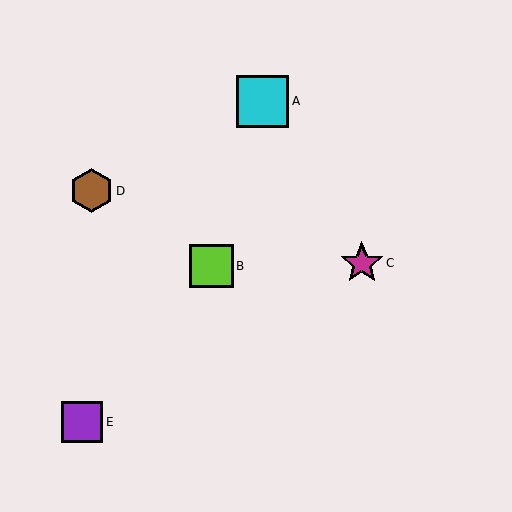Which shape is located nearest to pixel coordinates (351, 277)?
The magenta star (labeled C) at (362, 263) is nearest to that location.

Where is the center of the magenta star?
The center of the magenta star is at (362, 263).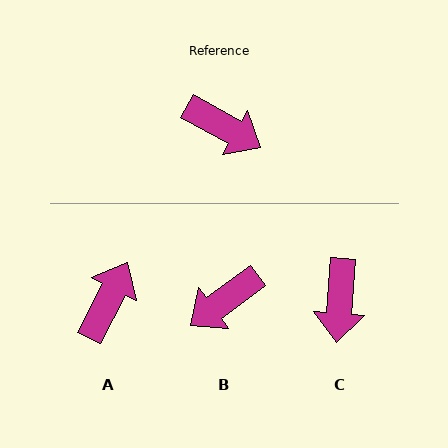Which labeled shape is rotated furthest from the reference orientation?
B, about 114 degrees away.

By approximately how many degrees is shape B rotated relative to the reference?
Approximately 114 degrees clockwise.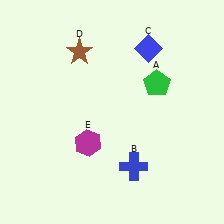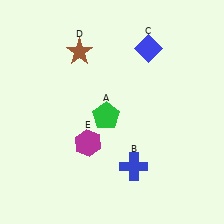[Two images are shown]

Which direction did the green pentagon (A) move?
The green pentagon (A) moved left.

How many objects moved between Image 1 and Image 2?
1 object moved between the two images.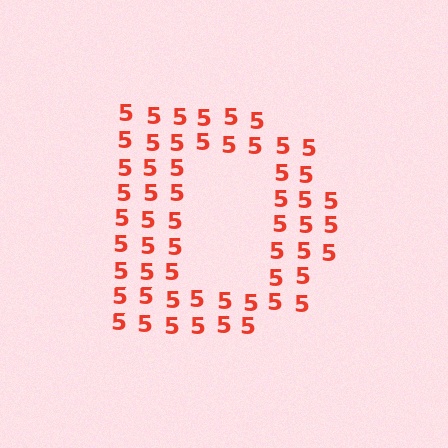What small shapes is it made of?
It is made of small digit 5's.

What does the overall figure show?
The overall figure shows the letter D.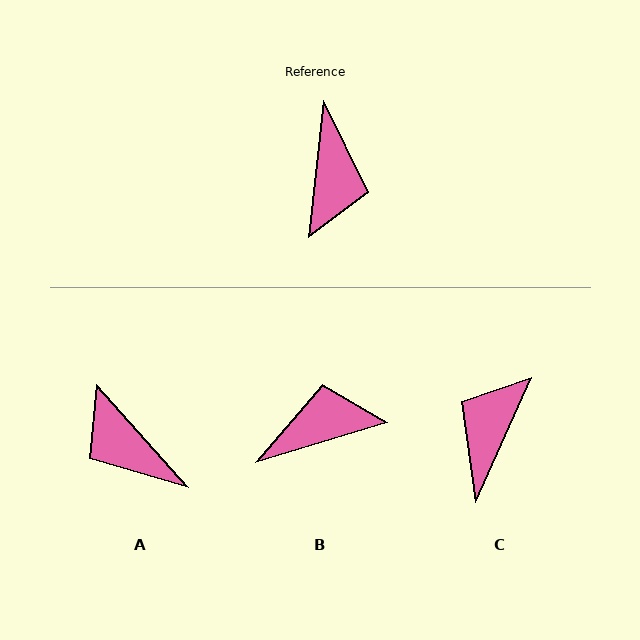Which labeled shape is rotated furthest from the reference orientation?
C, about 162 degrees away.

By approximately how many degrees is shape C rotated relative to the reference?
Approximately 162 degrees counter-clockwise.